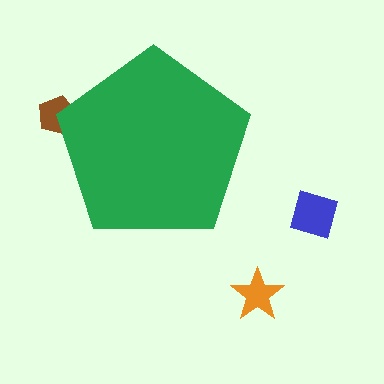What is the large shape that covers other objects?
A green pentagon.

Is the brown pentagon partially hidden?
Yes, the brown pentagon is partially hidden behind the green pentagon.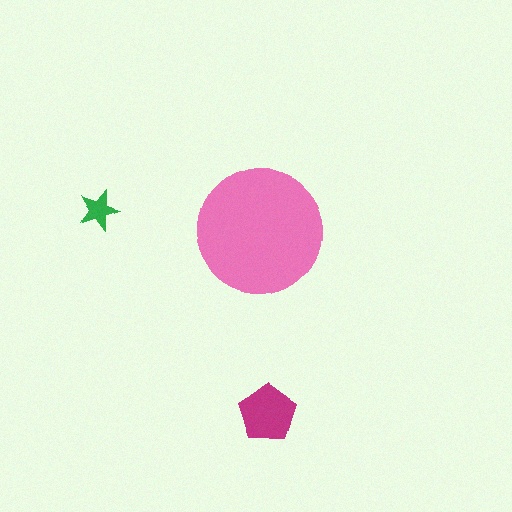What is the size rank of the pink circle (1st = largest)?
1st.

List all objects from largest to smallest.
The pink circle, the magenta pentagon, the green star.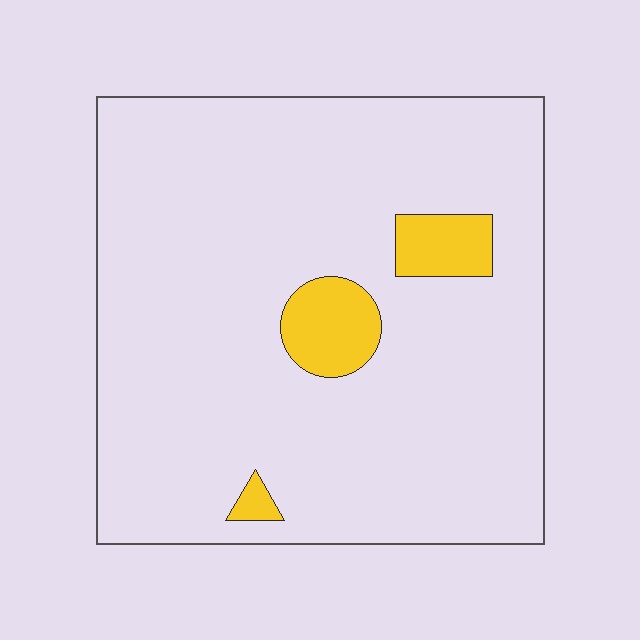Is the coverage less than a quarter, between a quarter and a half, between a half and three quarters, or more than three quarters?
Less than a quarter.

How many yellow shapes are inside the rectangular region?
3.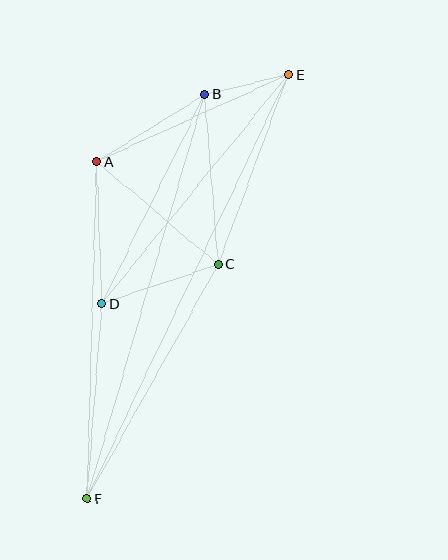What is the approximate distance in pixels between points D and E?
The distance between D and E is approximately 295 pixels.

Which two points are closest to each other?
Points B and E are closest to each other.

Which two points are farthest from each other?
Points E and F are farthest from each other.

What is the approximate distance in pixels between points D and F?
The distance between D and F is approximately 196 pixels.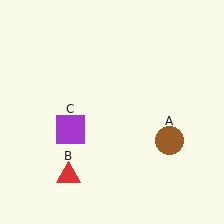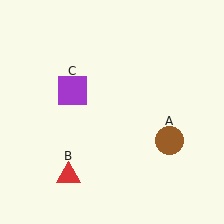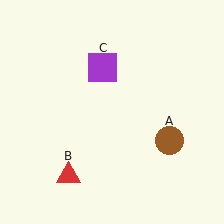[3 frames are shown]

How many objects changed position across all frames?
1 object changed position: purple square (object C).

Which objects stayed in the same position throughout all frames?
Brown circle (object A) and red triangle (object B) remained stationary.